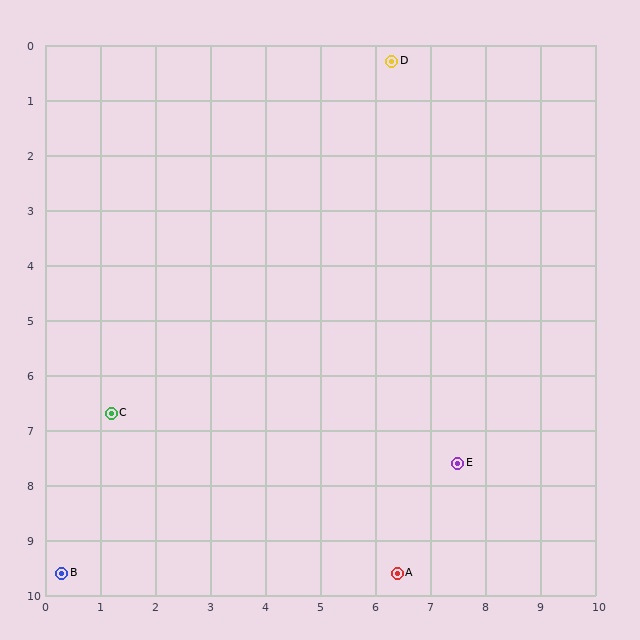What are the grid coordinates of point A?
Point A is at approximately (6.4, 9.6).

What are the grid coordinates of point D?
Point D is at approximately (6.3, 0.3).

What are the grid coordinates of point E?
Point E is at approximately (7.5, 7.6).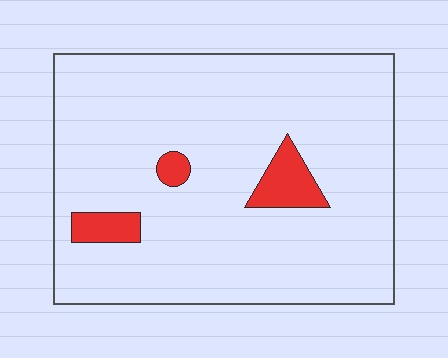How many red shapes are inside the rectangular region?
3.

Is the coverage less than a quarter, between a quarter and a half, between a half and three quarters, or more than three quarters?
Less than a quarter.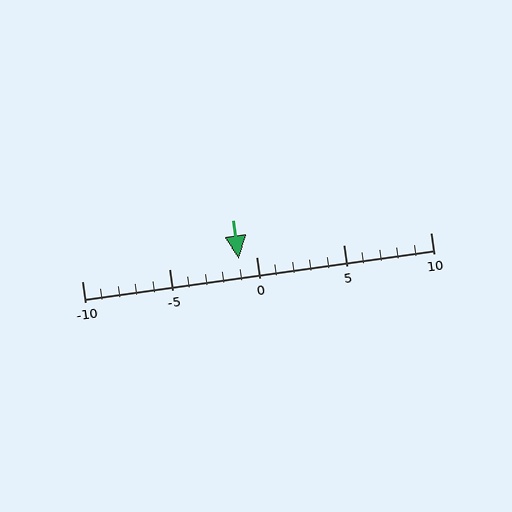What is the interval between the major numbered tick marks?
The major tick marks are spaced 5 units apart.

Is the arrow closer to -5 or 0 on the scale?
The arrow is closer to 0.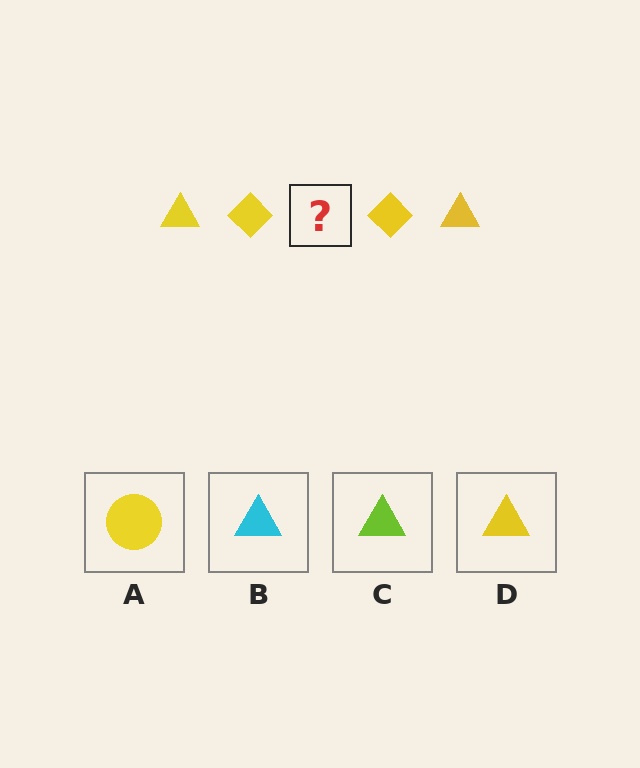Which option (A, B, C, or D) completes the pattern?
D.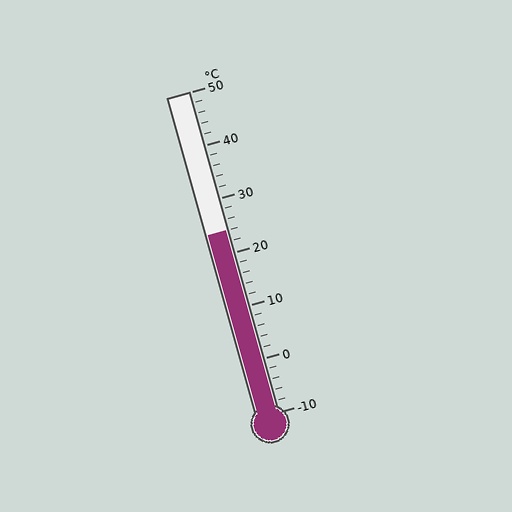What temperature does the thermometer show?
The thermometer shows approximately 24°C.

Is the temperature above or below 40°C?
The temperature is below 40°C.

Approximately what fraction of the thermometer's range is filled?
The thermometer is filled to approximately 55% of its range.